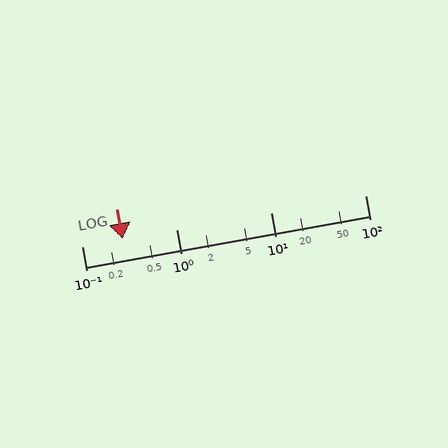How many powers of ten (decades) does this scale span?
The scale spans 3 decades, from 0.1 to 100.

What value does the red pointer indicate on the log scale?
The pointer indicates approximately 0.27.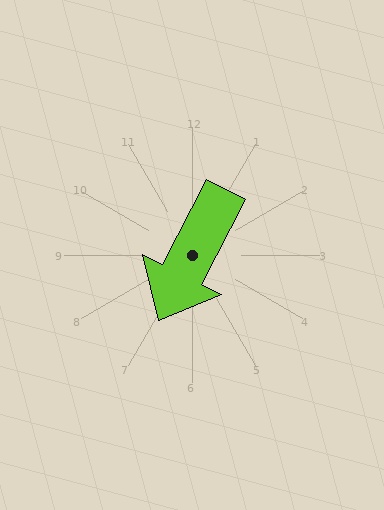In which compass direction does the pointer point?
Southwest.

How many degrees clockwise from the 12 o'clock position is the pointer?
Approximately 207 degrees.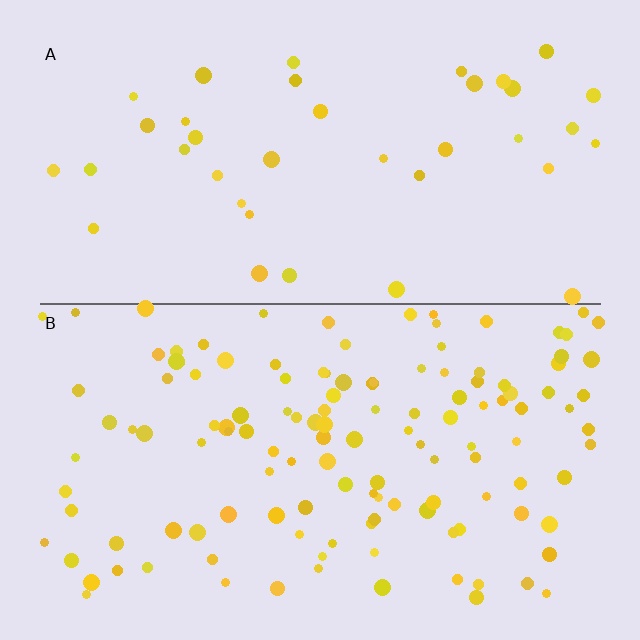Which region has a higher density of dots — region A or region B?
B (the bottom).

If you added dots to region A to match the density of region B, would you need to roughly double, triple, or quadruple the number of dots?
Approximately triple.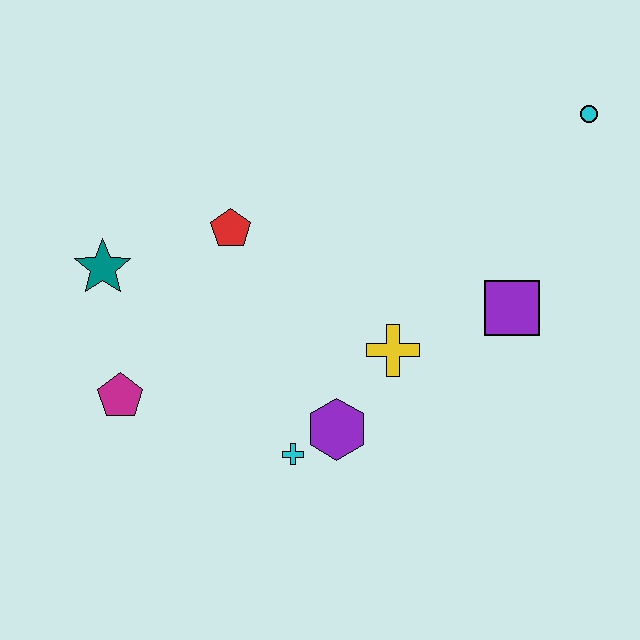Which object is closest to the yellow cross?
The purple hexagon is closest to the yellow cross.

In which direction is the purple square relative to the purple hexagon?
The purple square is to the right of the purple hexagon.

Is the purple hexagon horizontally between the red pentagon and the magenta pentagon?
No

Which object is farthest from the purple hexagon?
The cyan circle is farthest from the purple hexagon.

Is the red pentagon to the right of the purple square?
No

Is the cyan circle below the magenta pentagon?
No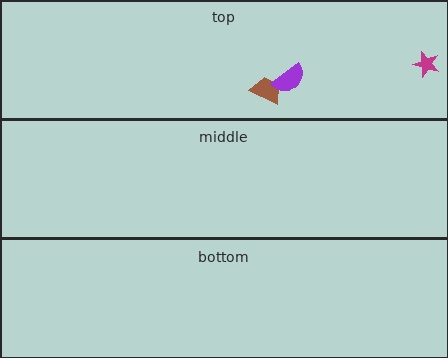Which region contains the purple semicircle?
The top region.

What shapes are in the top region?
The magenta star, the brown trapezoid, the purple semicircle.